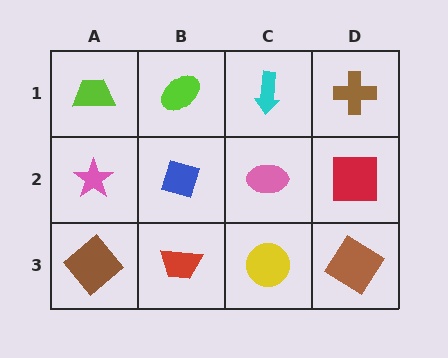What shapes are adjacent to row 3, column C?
A pink ellipse (row 2, column C), a red trapezoid (row 3, column B), a brown diamond (row 3, column D).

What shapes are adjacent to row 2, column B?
A lime ellipse (row 1, column B), a red trapezoid (row 3, column B), a pink star (row 2, column A), a pink ellipse (row 2, column C).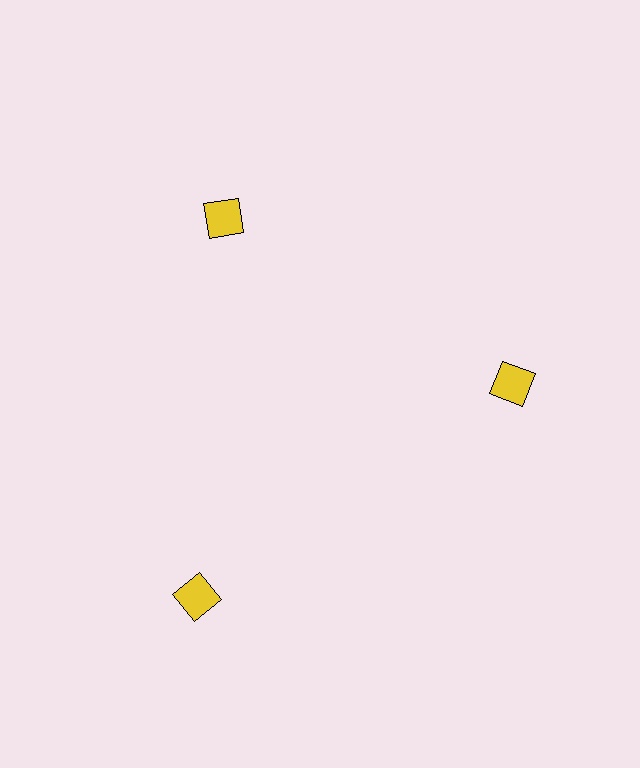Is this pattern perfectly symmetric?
No. The 3 yellow squares are arranged in a ring, but one element near the 7 o'clock position is pushed outward from the center, breaking the 3-fold rotational symmetry.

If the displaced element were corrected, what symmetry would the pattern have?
It would have 3-fold rotational symmetry — the pattern would map onto itself every 120 degrees.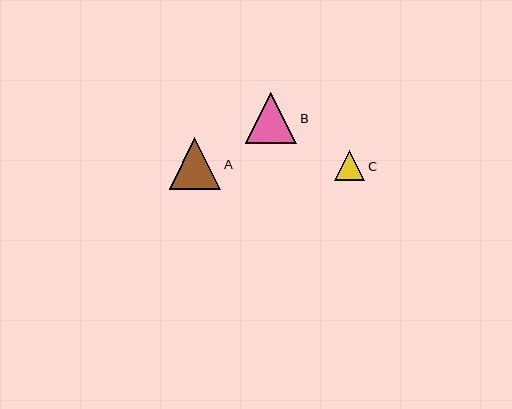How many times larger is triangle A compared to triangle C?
Triangle A is approximately 1.7 times the size of triangle C.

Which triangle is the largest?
Triangle A is the largest with a size of approximately 52 pixels.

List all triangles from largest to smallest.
From largest to smallest: A, B, C.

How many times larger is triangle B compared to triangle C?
Triangle B is approximately 1.7 times the size of triangle C.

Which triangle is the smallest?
Triangle C is the smallest with a size of approximately 30 pixels.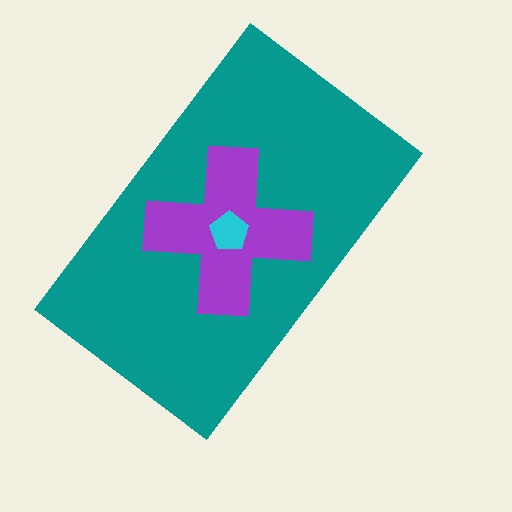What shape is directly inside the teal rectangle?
The purple cross.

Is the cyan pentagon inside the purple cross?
Yes.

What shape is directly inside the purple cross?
The cyan pentagon.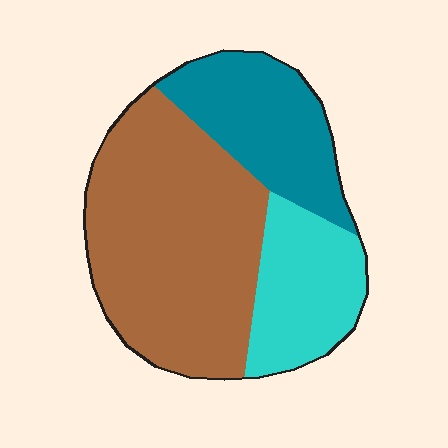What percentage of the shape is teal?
Teal takes up about one quarter (1/4) of the shape.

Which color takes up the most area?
Brown, at roughly 55%.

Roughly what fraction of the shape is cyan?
Cyan covers roughly 20% of the shape.